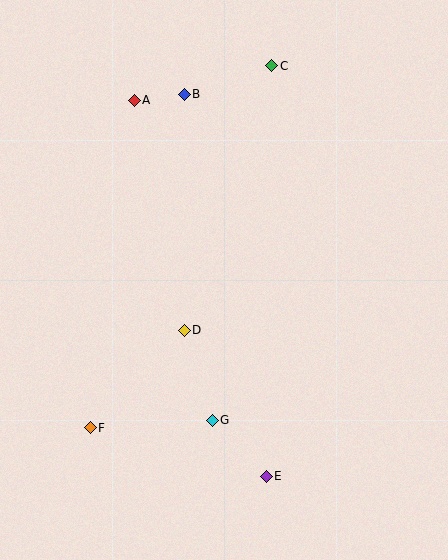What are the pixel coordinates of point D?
Point D is at (184, 330).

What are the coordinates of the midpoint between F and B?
The midpoint between F and B is at (137, 261).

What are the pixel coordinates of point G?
Point G is at (212, 420).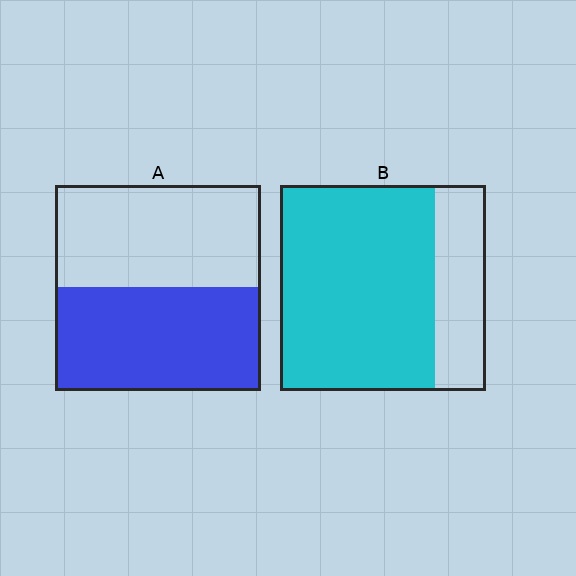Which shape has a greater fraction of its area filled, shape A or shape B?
Shape B.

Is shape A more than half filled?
Roughly half.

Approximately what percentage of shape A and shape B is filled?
A is approximately 50% and B is approximately 75%.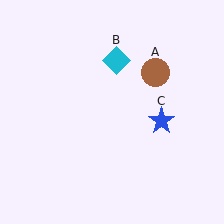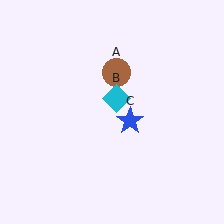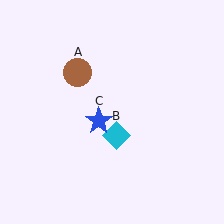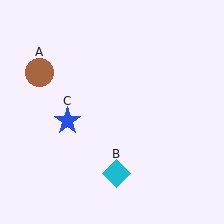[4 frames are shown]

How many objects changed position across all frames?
3 objects changed position: brown circle (object A), cyan diamond (object B), blue star (object C).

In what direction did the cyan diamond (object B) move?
The cyan diamond (object B) moved down.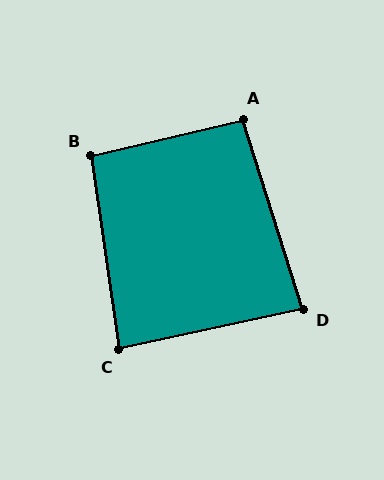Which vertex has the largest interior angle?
B, at approximately 95 degrees.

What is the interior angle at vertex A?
Approximately 94 degrees (approximately right).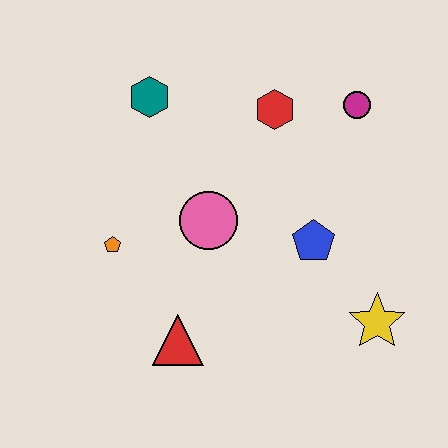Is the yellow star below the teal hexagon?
Yes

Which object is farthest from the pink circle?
The yellow star is farthest from the pink circle.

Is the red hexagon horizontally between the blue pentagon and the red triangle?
Yes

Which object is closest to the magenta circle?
The red hexagon is closest to the magenta circle.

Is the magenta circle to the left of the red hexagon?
No